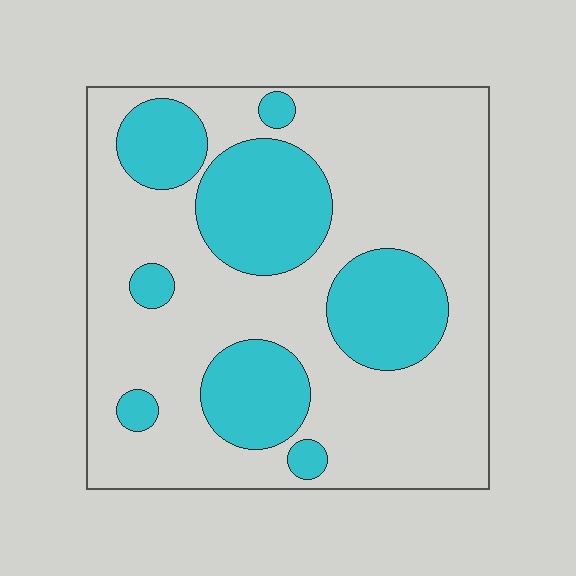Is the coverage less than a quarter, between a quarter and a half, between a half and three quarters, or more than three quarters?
Between a quarter and a half.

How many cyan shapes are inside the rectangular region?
8.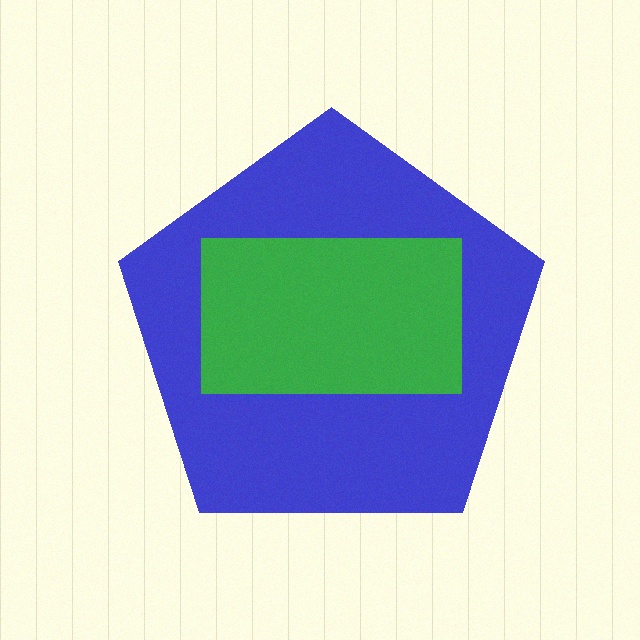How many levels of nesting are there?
2.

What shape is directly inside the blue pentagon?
The green rectangle.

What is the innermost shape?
The green rectangle.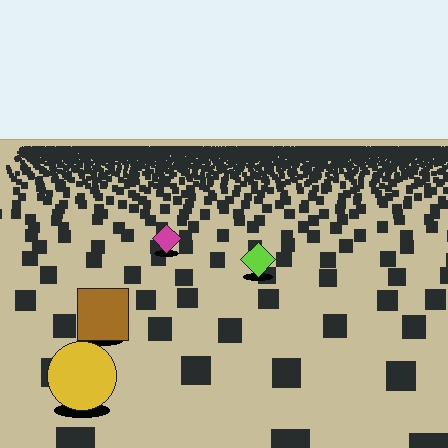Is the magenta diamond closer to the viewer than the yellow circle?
No. The yellow circle is closer — you can tell from the texture gradient: the ground texture is coarser near it.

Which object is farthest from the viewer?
The magenta diamond is farthest from the viewer. It appears smaller and the ground texture around it is denser.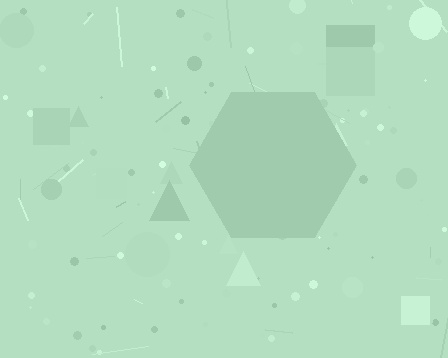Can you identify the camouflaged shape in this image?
The camouflaged shape is a hexagon.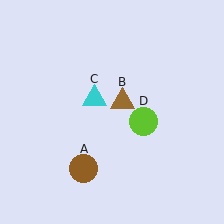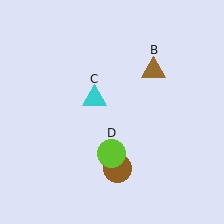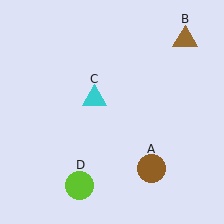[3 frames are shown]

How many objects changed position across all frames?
3 objects changed position: brown circle (object A), brown triangle (object B), lime circle (object D).